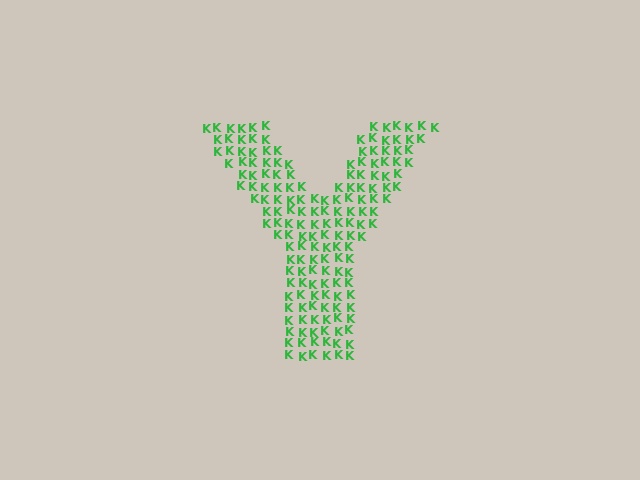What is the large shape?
The large shape is the letter Y.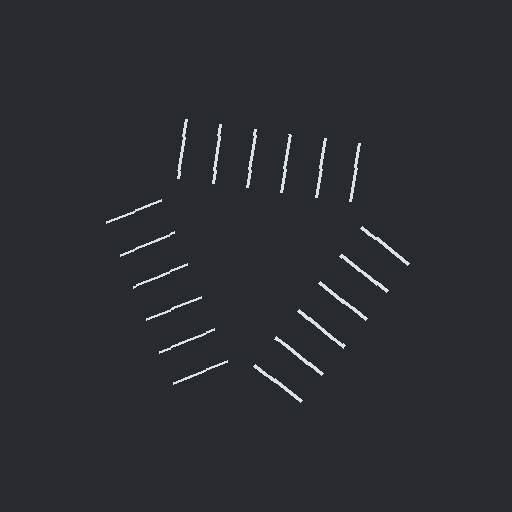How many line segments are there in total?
18 — 6 along each of the 3 edges.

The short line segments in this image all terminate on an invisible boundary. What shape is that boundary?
An illusory triangle — the line segments terminate on its edges but no continuous stroke is drawn.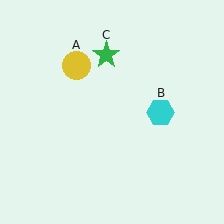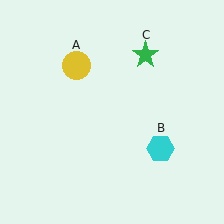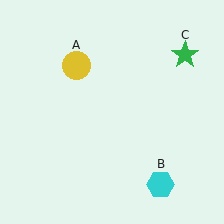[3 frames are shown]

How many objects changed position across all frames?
2 objects changed position: cyan hexagon (object B), green star (object C).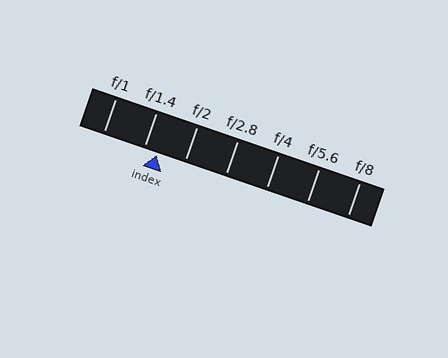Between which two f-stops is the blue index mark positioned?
The index mark is between f/1.4 and f/2.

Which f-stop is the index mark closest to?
The index mark is closest to f/1.4.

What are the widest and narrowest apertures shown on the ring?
The widest aperture shown is f/1 and the narrowest is f/8.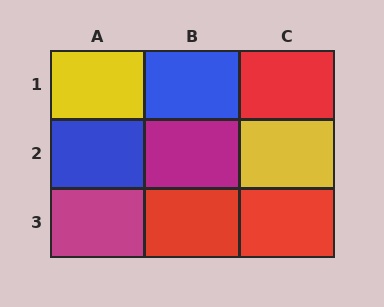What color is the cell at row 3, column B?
Red.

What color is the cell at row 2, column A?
Blue.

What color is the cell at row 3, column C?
Red.